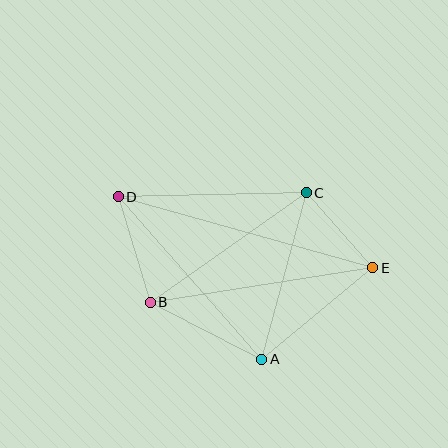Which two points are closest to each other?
Points C and E are closest to each other.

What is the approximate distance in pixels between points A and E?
The distance between A and E is approximately 144 pixels.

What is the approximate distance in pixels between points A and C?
The distance between A and C is approximately 172 pixels.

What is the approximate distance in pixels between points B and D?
The distance between B and D is approximately 110 pixels.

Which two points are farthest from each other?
Points D and E are farthest from each other.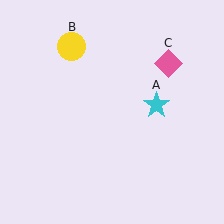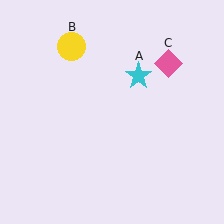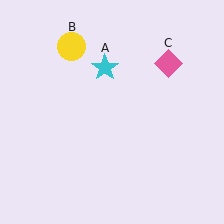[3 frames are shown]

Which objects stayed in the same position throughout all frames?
Yellow circle (object B) and pink diamond (object C) remained stationary.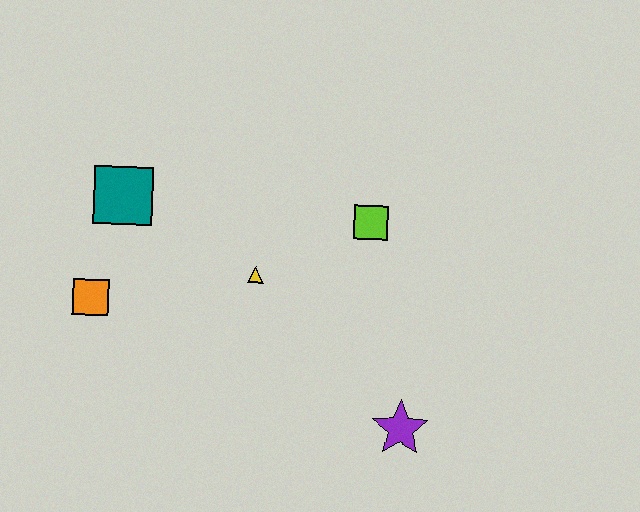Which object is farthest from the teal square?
The purple star is farthest from the teal square.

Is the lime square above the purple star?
Yes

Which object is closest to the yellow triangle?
The lime square is closest to the yellow triangle.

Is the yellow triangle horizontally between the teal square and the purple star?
Yes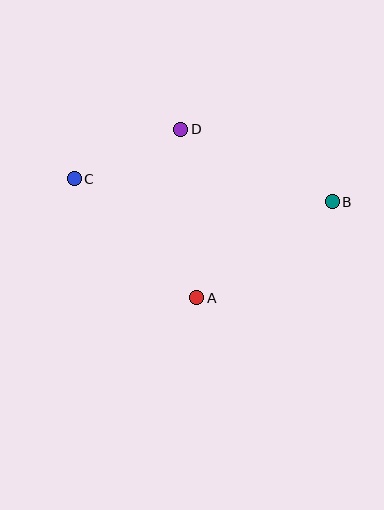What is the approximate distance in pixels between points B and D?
The distance between B and D is approximately 168 pixels.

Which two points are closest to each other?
Points C and D are closest to each other.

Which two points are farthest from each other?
Points B and C are farthest from each other.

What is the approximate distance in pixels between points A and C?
The distance between A and C is approximately 171 pixels.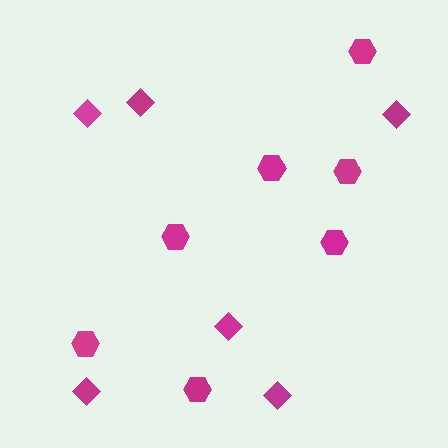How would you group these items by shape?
There are 2 groups: one group of hexagons (7) and one group of diamonds (6).